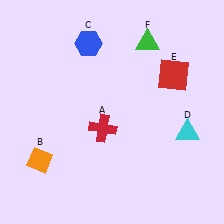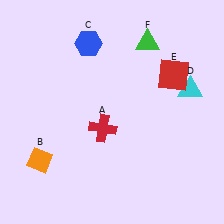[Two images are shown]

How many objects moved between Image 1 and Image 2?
1 object moved between the two images.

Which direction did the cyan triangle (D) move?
The cyan triangle (D) moved up.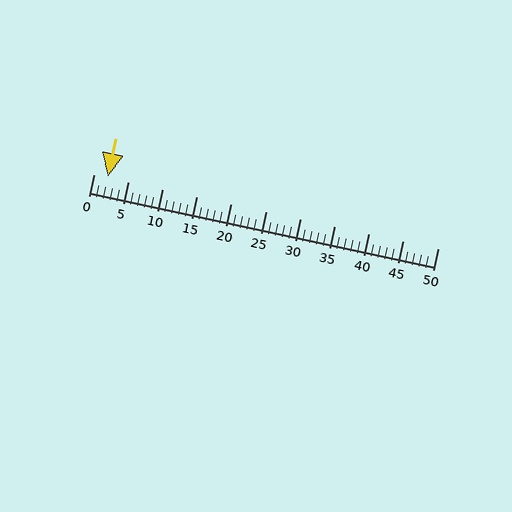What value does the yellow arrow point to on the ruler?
The yellow arrow points to approximately 2.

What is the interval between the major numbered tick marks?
The major tick marks are spaced 5 units apart.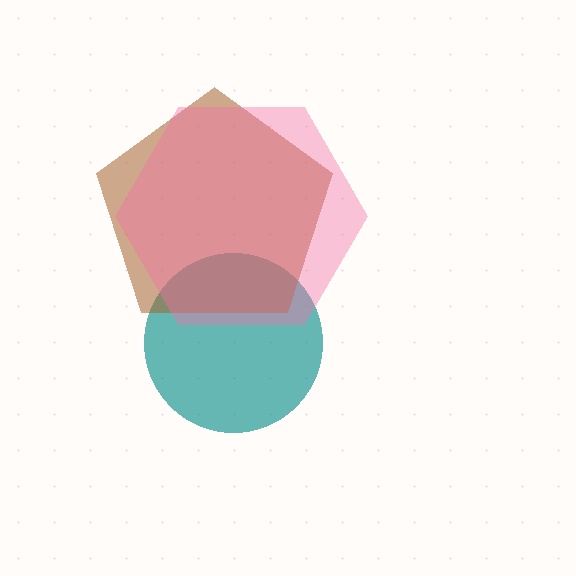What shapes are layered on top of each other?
The layered shapes are: a teal circle, a brown pentagon, a pink hexagon.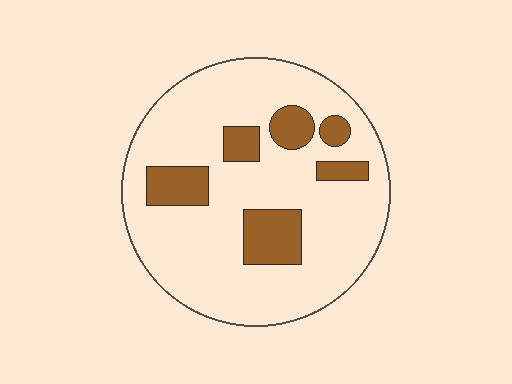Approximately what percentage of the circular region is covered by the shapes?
Approximately 20%.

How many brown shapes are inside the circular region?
6.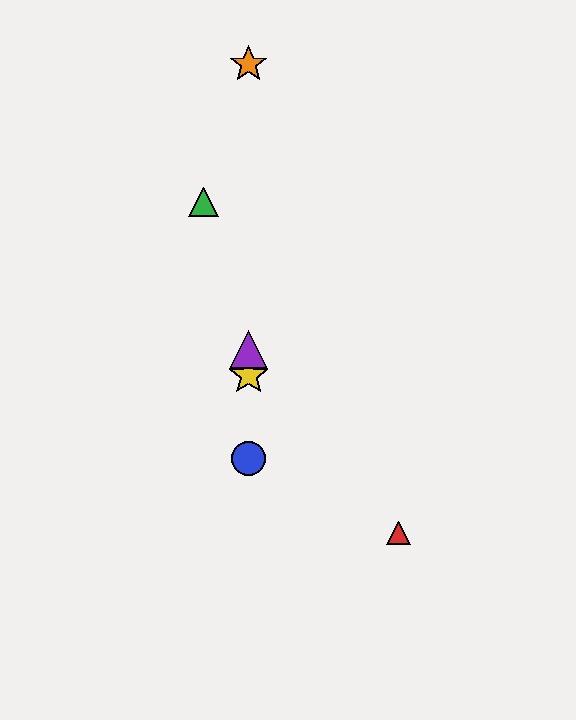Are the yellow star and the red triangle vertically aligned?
No, the yellow star is at x≈249 and the red triangle is at x≈399.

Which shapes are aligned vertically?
The blue circle, the yellow star, the purple triangle, the orange star are aligned vertically.